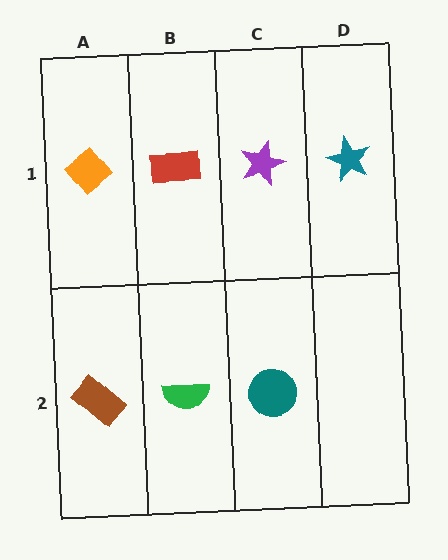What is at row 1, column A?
An orange diamond.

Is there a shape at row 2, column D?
No, that cell is empty.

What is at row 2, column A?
A brown rectangle.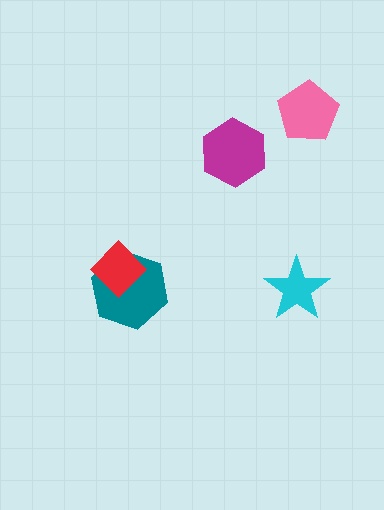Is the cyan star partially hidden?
No, no other shape covers it.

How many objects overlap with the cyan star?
0 objects overlap with the cyan star.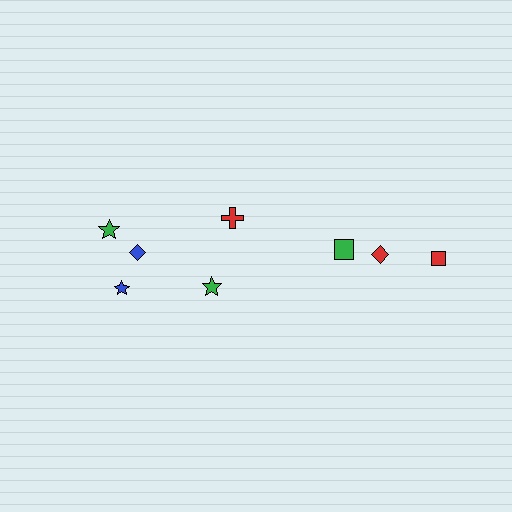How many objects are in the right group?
There are 3 objects.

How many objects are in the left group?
There are 5 objects.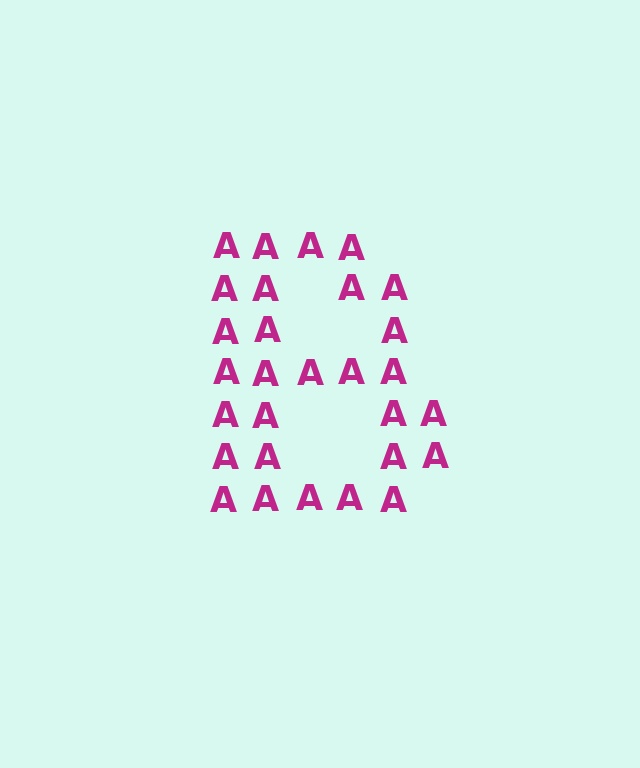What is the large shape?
The large shape is the letter B.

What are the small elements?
The small elements are letter A's.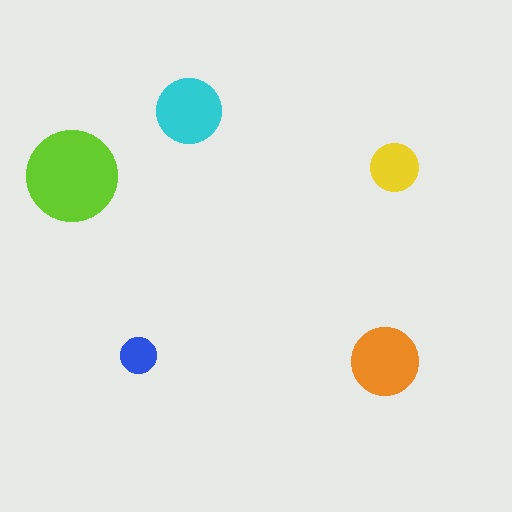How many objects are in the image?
There are 5 objects in the image.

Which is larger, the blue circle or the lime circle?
The lime one.